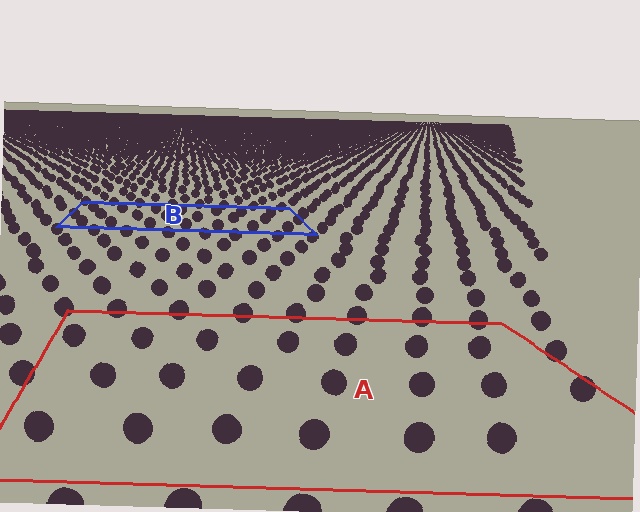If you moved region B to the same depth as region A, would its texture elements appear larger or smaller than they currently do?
They would appear larger. At a closer depth, the same texture elements are projected at a bigger on-screen size.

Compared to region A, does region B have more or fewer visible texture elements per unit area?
Region B has more texture elements per unit area — they are packed more densely because it is farther away.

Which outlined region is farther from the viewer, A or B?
Region B is farther from the viewer — the texture elements inside it appear smaller and more densely packed.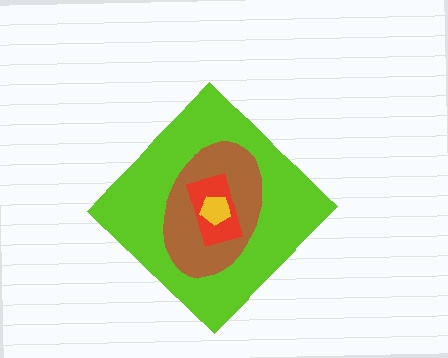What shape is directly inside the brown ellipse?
The red rectangle.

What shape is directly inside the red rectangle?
The yellow pentagon.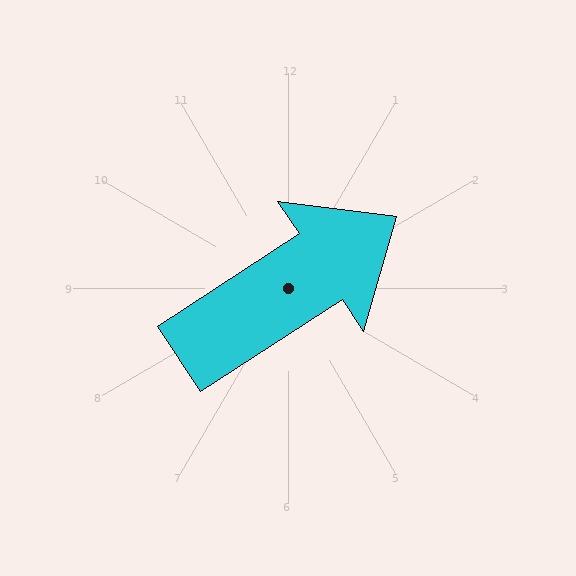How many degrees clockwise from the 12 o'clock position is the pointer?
Approximately 57 degrees.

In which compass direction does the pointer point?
Northeast.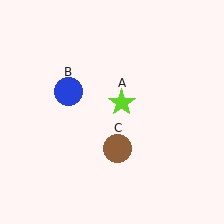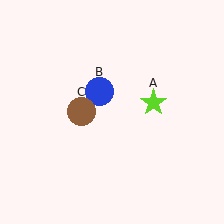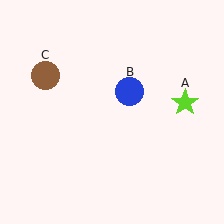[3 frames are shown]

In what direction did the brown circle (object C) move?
The brown circle (object C) moved up and to the left.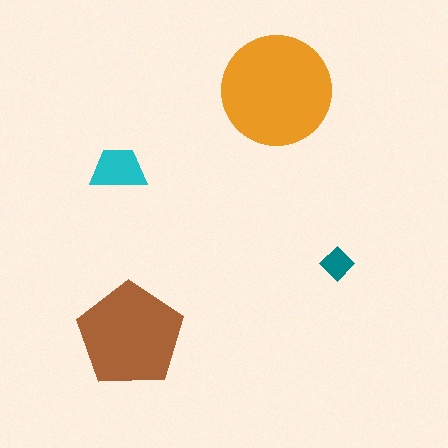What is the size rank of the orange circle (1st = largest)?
1st.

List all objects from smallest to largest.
The teal diamond, the cyan trapezoid, the brown pentagon, the orange circle.